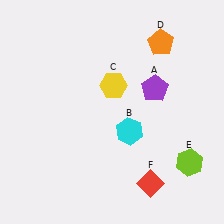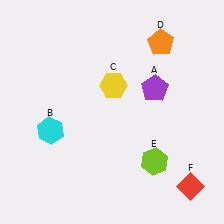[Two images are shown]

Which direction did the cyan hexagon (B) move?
The cyan hexagon (B) moved left.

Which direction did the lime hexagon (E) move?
The lime hexagon (E) moved left.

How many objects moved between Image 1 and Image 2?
3 objects moved between the two images.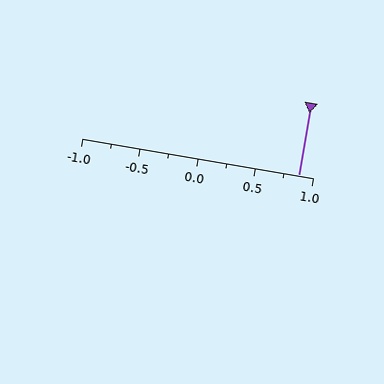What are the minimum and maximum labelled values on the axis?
The axis runs from -1.0 to 1.0.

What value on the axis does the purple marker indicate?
The marker indicates approximately 0.88.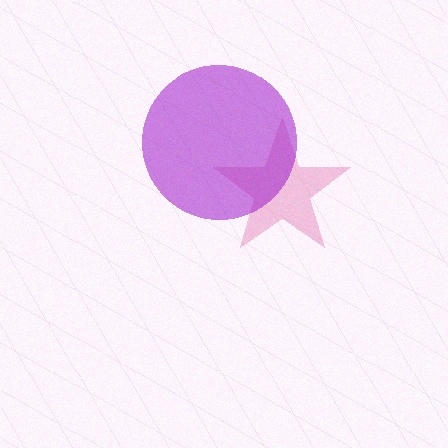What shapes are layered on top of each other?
The layered shapes are: a pink star, a purple circle.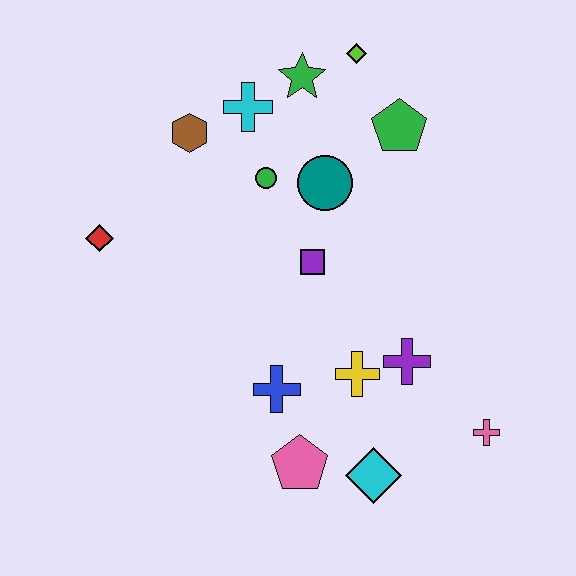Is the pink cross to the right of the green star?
Yes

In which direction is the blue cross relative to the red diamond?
The blue cross is to the right of the red diamond.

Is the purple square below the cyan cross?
Yes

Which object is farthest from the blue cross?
The lime diamond is farthest from the blue cross.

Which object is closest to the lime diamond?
The green star is closest to the lime diamond.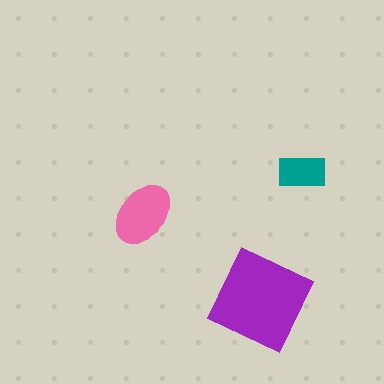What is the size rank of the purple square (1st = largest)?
1st.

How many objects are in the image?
There are 3 objects in the image.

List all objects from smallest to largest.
The teal rectangle, the pink ellipse, the purple square.